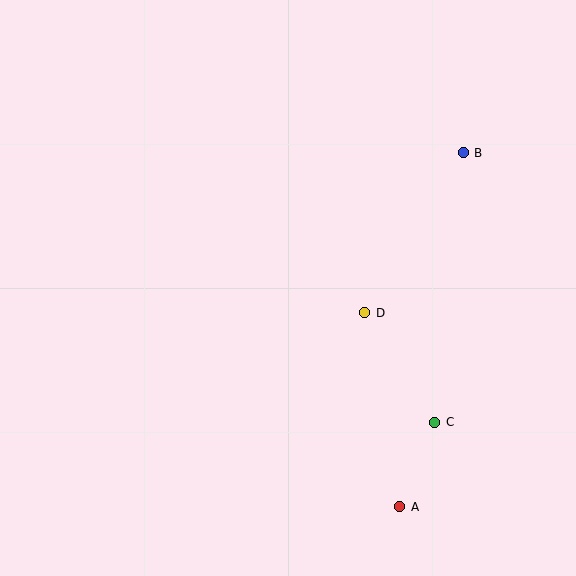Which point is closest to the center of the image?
Point D at (365, 313) is closest to the center.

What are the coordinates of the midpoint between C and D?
The midpoint between C and D is at (400, 367).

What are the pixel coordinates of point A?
Point A is at (400, 507).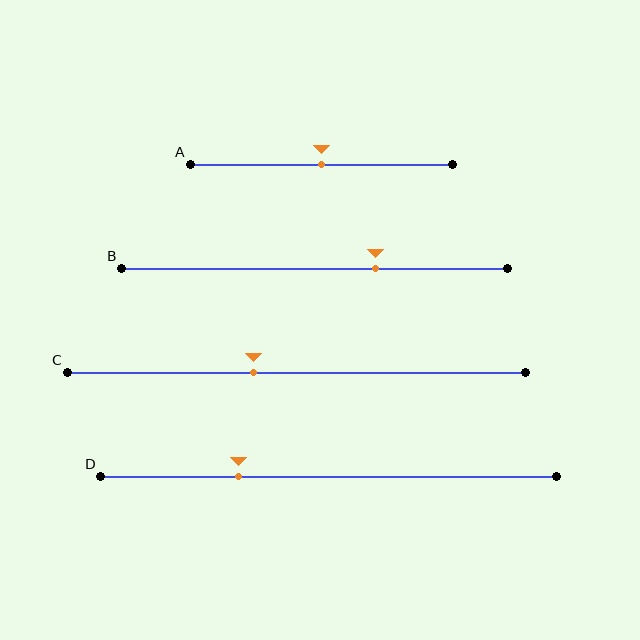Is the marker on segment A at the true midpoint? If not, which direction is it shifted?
Yes, the marker on segment A is at the true midpoint.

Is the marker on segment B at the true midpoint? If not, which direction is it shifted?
No, the marker on segment B is shifted to the right by about 16% of the segment length.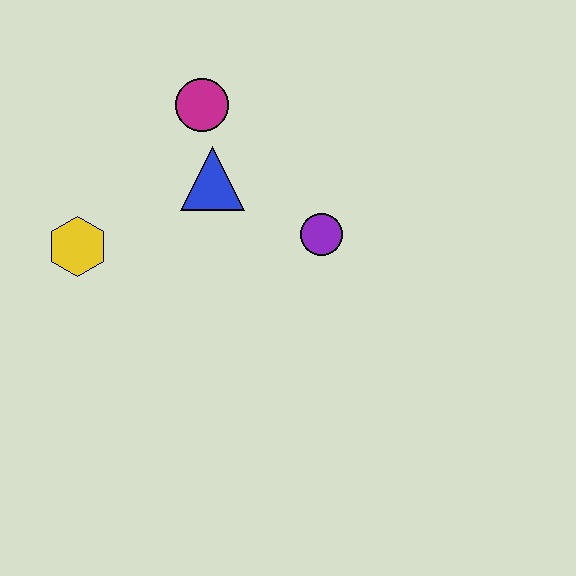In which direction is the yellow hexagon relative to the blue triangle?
The yellow hexagon is to the left of the blue triangle.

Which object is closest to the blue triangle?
The magenta circle is closest to the blue triangle.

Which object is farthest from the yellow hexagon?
The purple circle is farthest from the yellow hexagon.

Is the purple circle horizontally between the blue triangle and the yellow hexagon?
No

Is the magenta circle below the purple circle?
No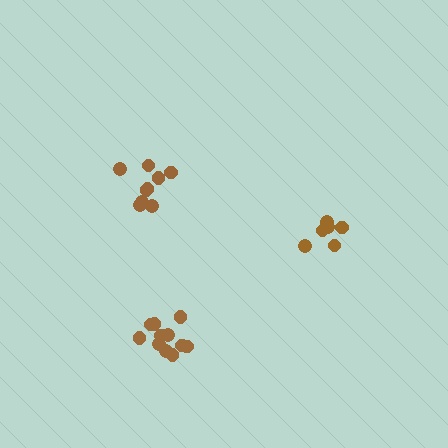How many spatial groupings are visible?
There are 3 spatial groupings.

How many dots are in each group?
Group 1: 11 dots, Group 2: 9 dots, Group 3: 6 dots (26 total).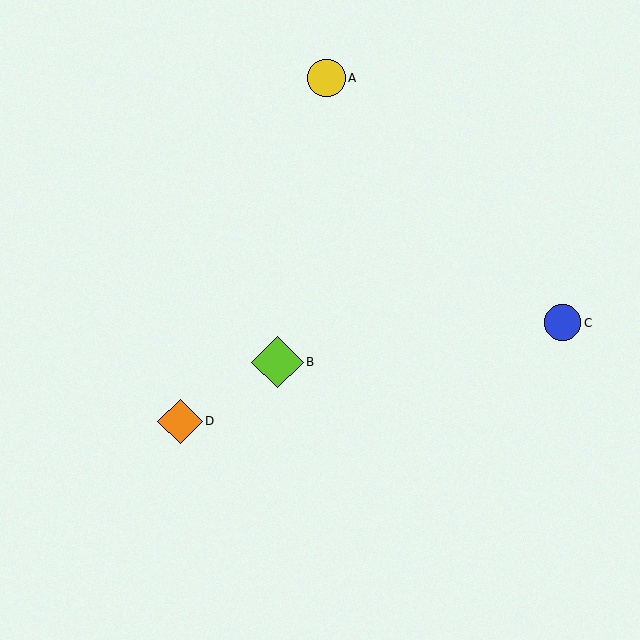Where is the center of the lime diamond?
The center of the lime diamond is at (278, 362).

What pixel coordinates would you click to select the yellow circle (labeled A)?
Click at (326, 78) to select the yellow circle A.